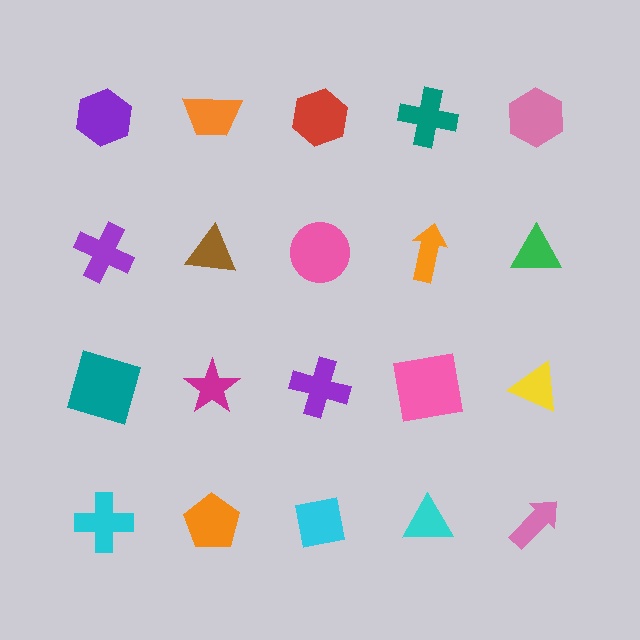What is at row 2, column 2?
A brown triangle.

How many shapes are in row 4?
5 shapes.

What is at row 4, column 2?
An orange pentagon.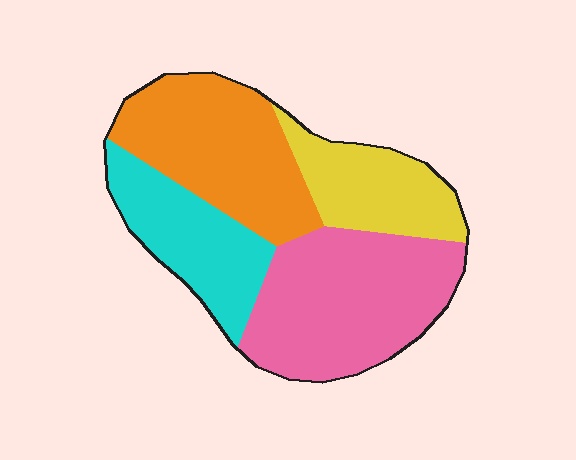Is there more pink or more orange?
Pink.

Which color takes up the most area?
Pink, at roughly 35%.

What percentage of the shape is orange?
Orange takes up about one quarter (1/4) of the shape.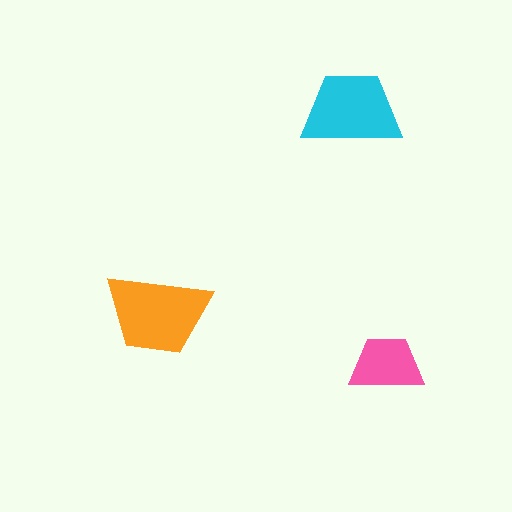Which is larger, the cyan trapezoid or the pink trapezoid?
The cyan one.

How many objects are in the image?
There are 3 objects in the image.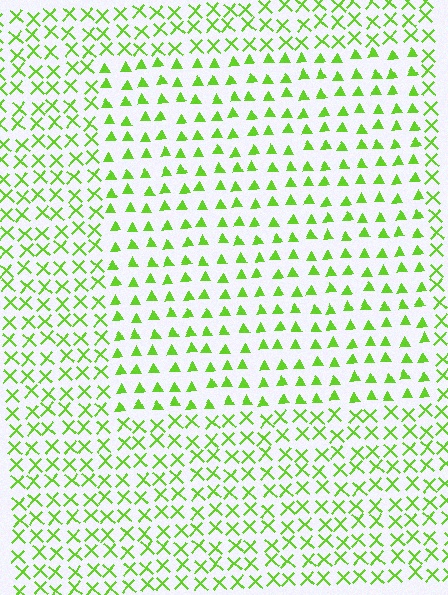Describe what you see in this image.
The image is filled with small lime elements arranged in a uniform grid. A rectangle-shaped region contains triangles, while the surrounding area contains X marks. The boundary is defined purely by the change in element shape.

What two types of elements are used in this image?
The image uses triangles inside the rectangle region and X marks outside it.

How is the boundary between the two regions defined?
The boundary is defined by a change in element shape: triangles inside vs. X marks outside. All elements share the same color and spacing.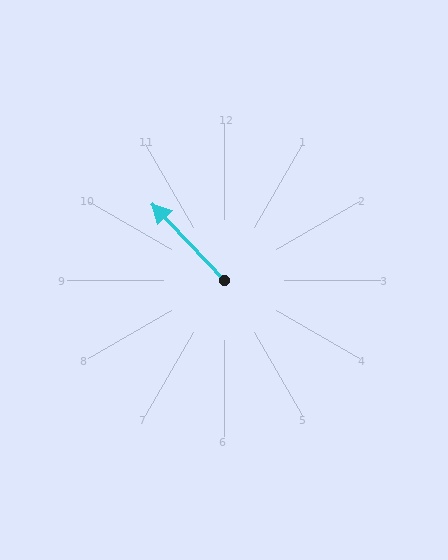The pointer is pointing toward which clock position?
Roughly 11 o'clock.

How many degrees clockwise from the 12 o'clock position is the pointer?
Approximately 317 degrees.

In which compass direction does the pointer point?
Northwest.